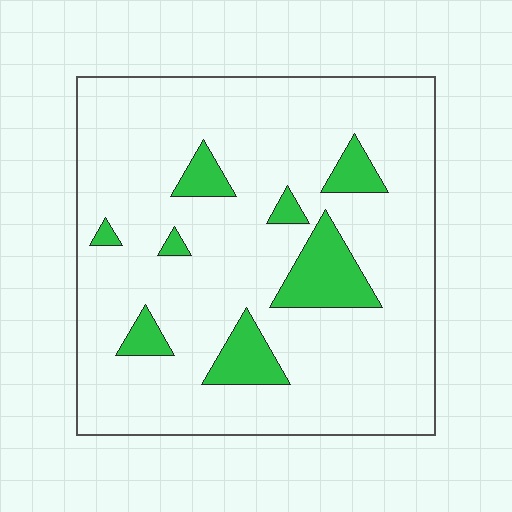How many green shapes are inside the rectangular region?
8.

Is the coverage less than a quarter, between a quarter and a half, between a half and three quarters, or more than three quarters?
Less than a quarter.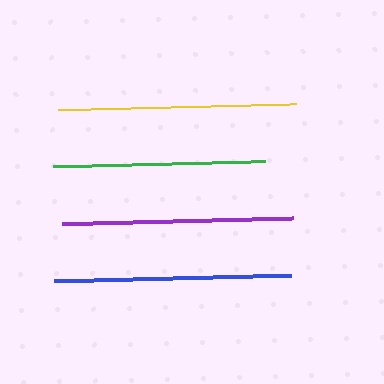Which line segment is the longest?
The yellow line is the longest at approximately 238 pixels.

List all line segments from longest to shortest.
From longest to shortest: yellow, blue, purple, green.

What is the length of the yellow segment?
The yellow segment is approximately 238 pixels long.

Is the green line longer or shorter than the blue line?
The blue line is longer than the green line.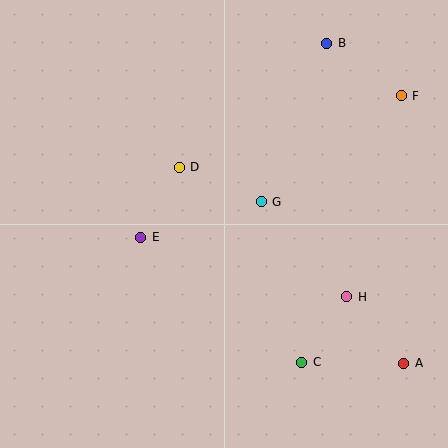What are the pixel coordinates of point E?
Point E is at (141, 237).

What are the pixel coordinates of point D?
Point D is at (179, 167).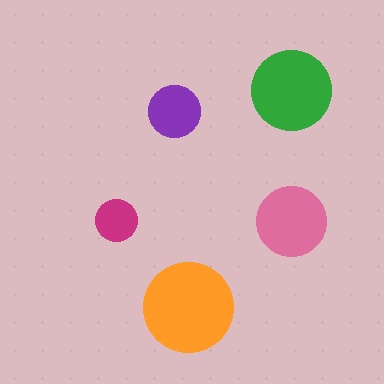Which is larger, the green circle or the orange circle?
The orange one.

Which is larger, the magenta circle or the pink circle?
The pink one.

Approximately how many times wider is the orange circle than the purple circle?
About 1.5 times wider.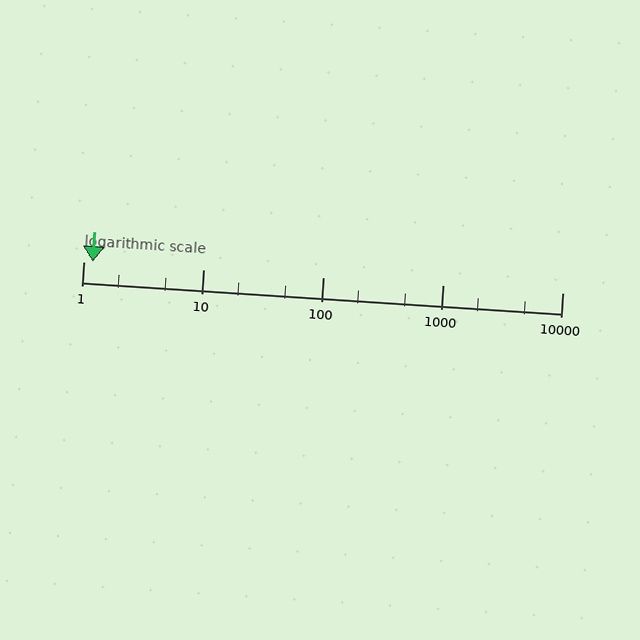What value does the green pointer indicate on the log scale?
The pointer indicates approximately 1.2.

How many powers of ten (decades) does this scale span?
The scale spans 4 decades, from 1 to 10000.